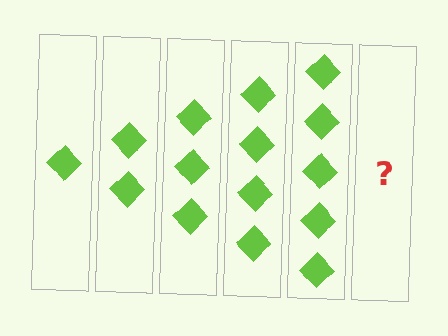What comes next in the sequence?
The next element should be 6 diamonds.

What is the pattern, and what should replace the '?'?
The pattern is that each step adds one more diamond. The '?' should be 6 diamonds.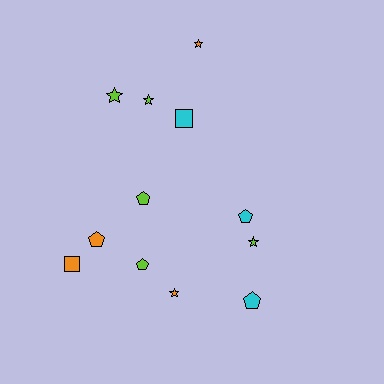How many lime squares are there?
There are no lime squares.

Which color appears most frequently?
Lime, with 5 objects.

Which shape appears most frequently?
Pentagon, with 5 objects.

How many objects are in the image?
There are 12 objects.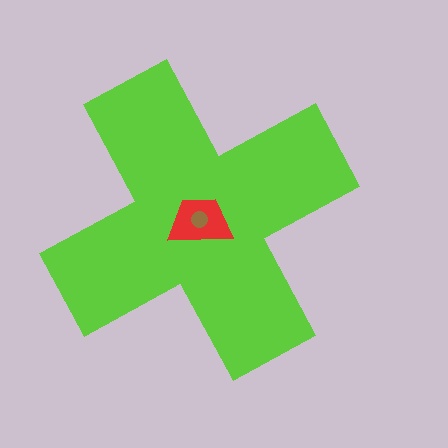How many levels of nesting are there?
3.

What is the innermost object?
The brown circle.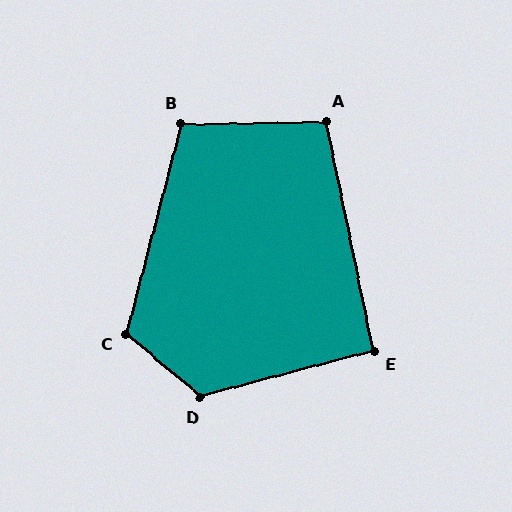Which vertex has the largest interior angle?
D, at approximately 125 degrees.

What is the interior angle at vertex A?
Approximately 101 degrees (obtuse).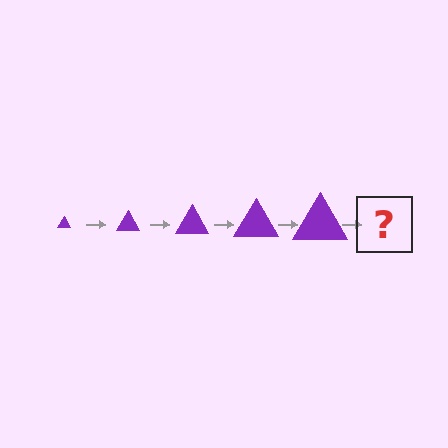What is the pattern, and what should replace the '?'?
The pattern is that the triangle gets progressively larger each step. The '?' should be a purple triangle, larger than the previous one.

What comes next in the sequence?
The next element should be a purple triangle, larger than the previous one.